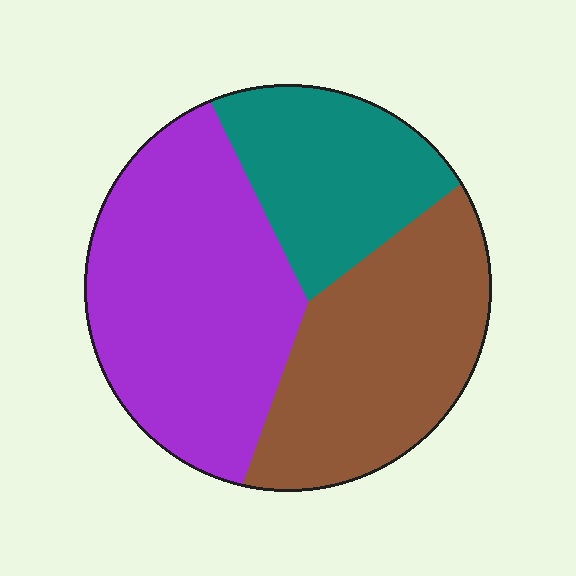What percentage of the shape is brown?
Brown covers 34% of the shape.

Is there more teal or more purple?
Purple.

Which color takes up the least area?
Teal, at roughly 25%.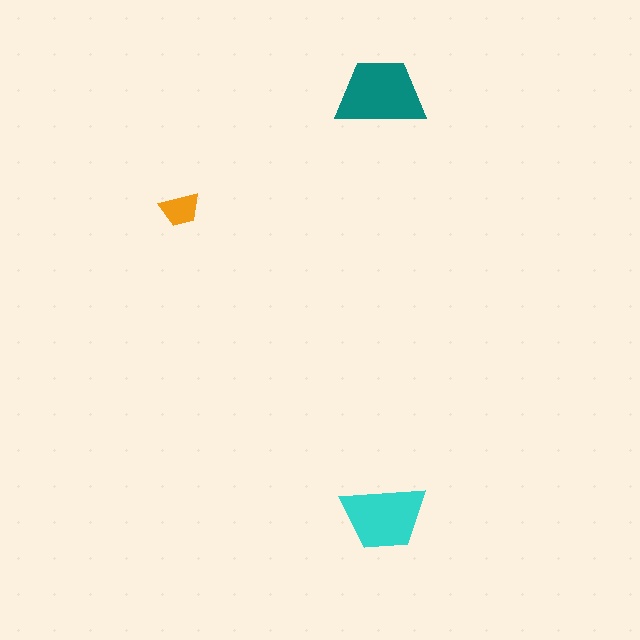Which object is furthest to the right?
The cyan trapezoid is rightmost.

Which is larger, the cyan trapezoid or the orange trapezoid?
The cyan one.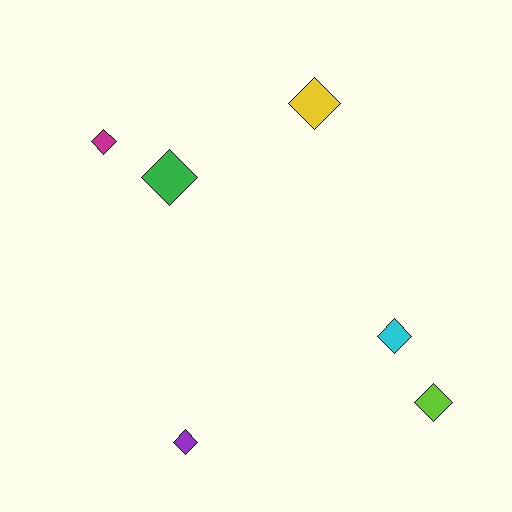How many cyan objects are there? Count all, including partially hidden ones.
There is 1 cyan object.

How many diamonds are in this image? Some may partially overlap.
There are 6 diamonds.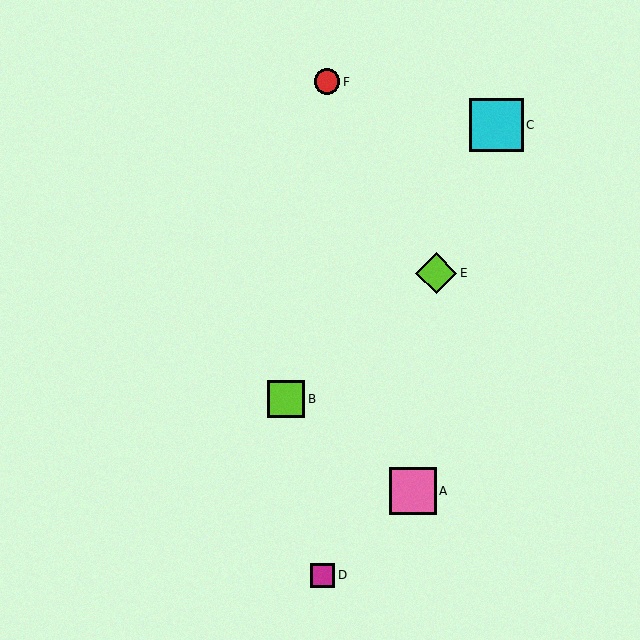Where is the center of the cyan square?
The center of the cyan square is at (496, 125).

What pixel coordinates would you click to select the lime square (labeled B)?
Click at (286, 399) to select the lime square B.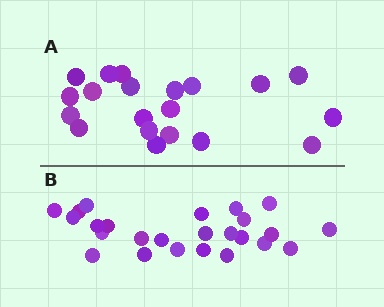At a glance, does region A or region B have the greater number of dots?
Region B (the bottom region) has more dots.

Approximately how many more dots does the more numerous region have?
Region B has about 5 more dots than region A.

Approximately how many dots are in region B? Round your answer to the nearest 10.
About 20 dots. (The exact count is 25, which rounds to 20.)